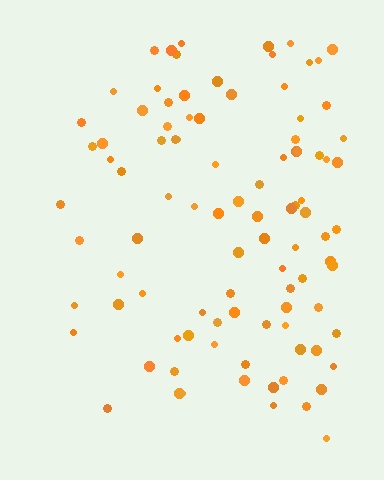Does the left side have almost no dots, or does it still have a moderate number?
Still a moderate number, just noticeably fewer than the right.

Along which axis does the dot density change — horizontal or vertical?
Horizontal.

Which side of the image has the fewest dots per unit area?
The left.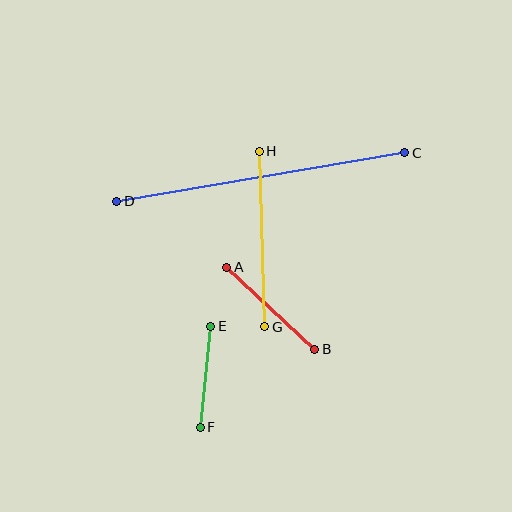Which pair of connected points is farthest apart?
Points C and D are farthest apart.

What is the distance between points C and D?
The distance is approximately 292 pixels.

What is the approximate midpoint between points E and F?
The midpoint is at approximately (206, 377) pixels.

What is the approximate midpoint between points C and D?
The midpoint is at approximately (261, 177) pixels.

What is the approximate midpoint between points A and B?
The midpoint is at approximately (271, 308) pixels.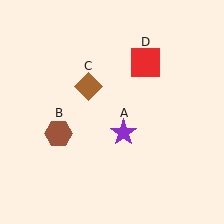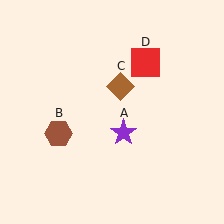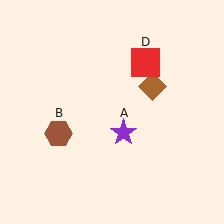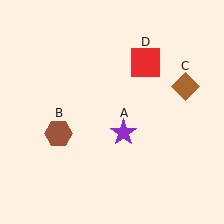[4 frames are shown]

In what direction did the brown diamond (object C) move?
The brown diamond (object C) moved right.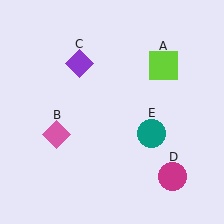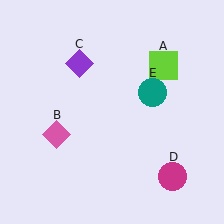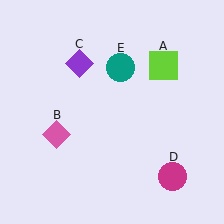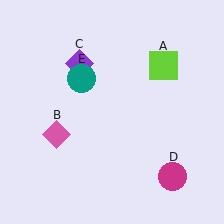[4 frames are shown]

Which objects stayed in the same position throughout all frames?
Lime square (object A) and pink diamond (object B) and purple diamond (object C) and magenta circle (object D) remained stationary.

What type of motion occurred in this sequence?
The teal circle (object E) rotated counterclockwise around the center of the scene.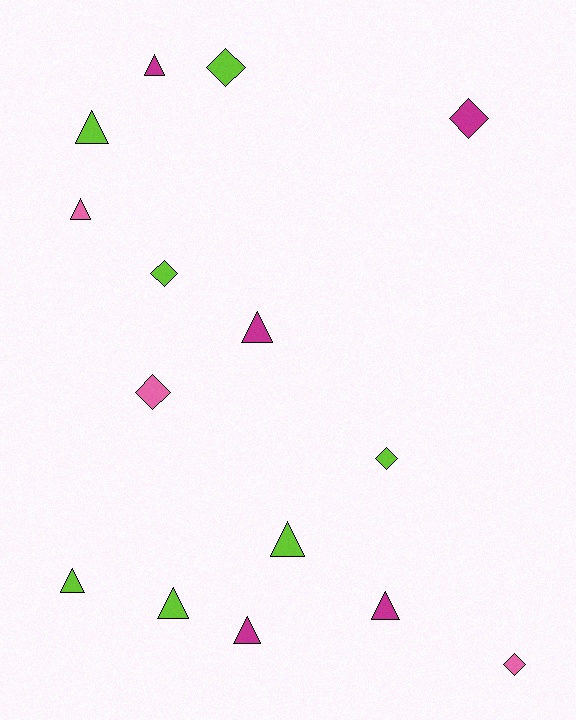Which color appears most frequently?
Lime, with 7 objects.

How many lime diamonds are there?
There are 3 lime diamonds.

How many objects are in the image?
There are 15 objects.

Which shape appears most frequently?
Triangle, with 9 objects.